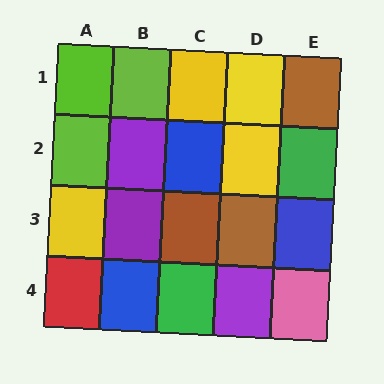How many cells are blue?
3 cells are blue.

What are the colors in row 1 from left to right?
Lime, lime, yellow, yellow, brown.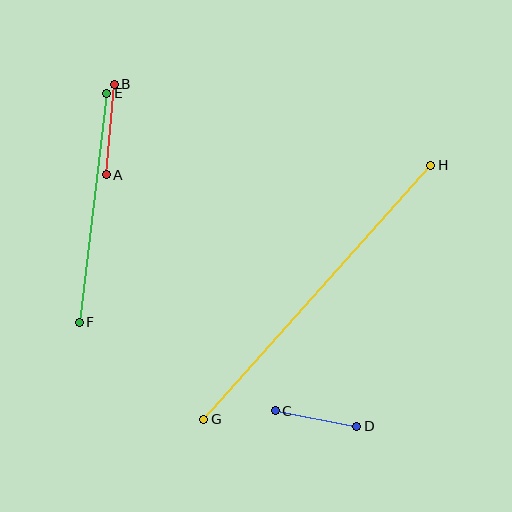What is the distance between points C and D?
The distance is approximately 83 pixels.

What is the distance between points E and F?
The distance is approximately 231 pixels.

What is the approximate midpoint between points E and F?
The midpoint is at approximately (93, 208) pixels.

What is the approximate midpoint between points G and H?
The midpoint is at approximately (317, 292) pixels.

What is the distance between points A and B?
The distance is approximately 91 pixels.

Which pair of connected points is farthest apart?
Points G and H are farthest apart.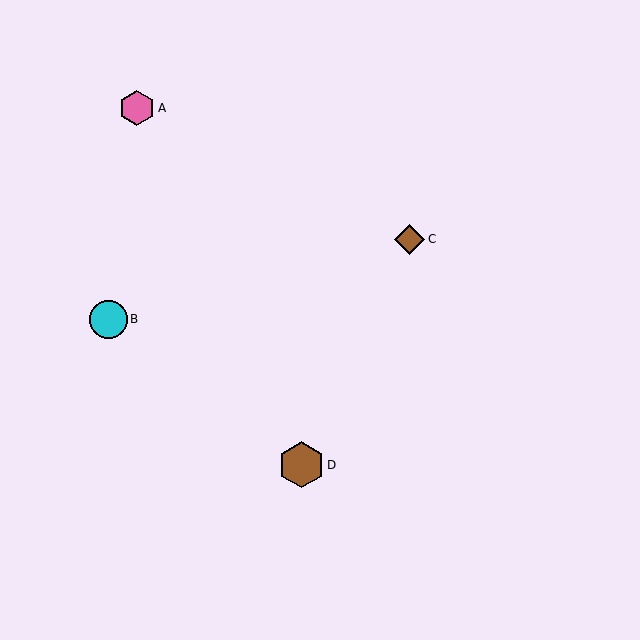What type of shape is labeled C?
Shape C is a brown diamond.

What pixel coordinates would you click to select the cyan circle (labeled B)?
Click at (109, 319) to select the cyan circle B.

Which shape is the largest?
The brown hexagon (labeled D) is the largest.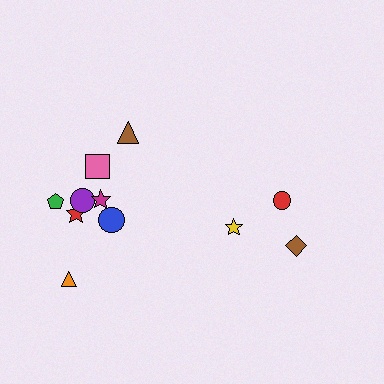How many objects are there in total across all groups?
There are 11 objects.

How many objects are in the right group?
There are 3 objects.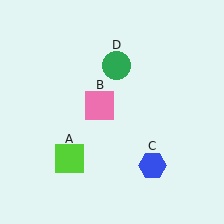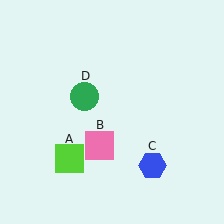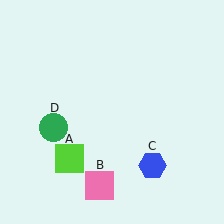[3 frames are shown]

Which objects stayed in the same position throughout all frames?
Lime square (object A) and blue hexagon (object C) remained stationary.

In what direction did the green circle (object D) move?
The green circle (object D) moved down and to the left.